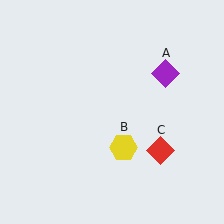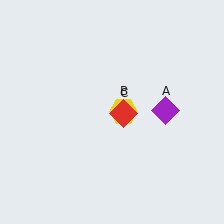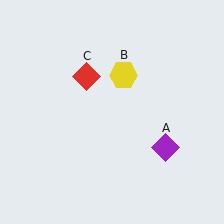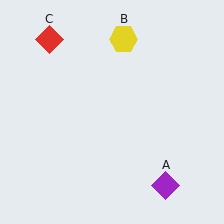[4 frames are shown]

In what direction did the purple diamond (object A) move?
The purple diamond (object A) moved down.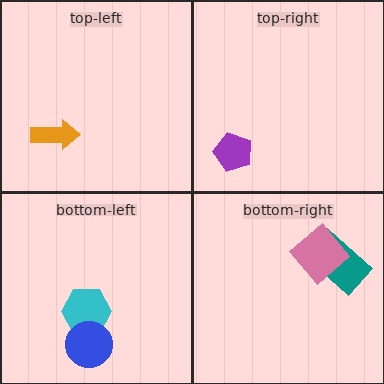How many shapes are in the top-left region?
1.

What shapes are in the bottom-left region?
The cyan hexagon, the blue circle.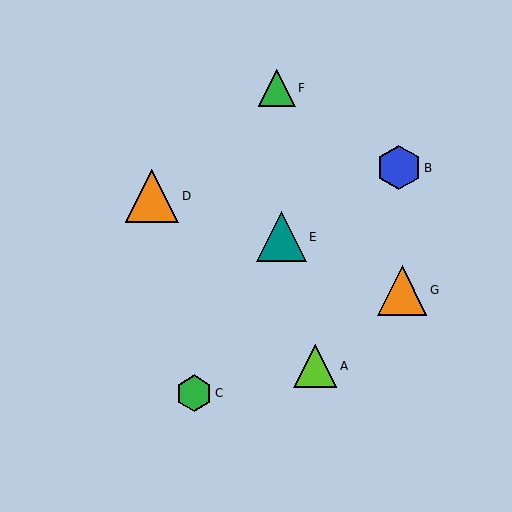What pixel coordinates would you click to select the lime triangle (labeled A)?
Click at (315, 366) to select the lime triangle A.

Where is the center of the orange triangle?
The center of the orange triangle is at (402, 290).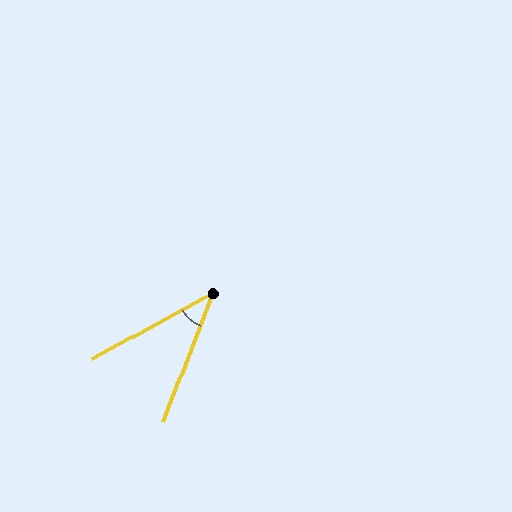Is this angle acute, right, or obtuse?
It is acute.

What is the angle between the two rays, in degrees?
Approximately 40 degrees.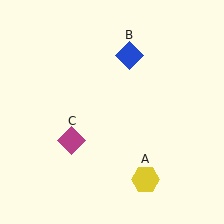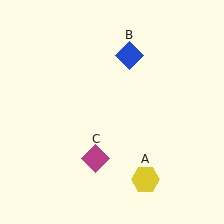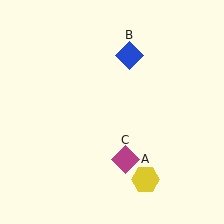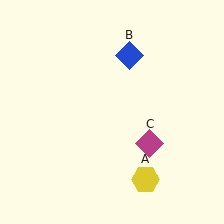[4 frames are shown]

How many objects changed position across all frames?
1 object changed position: magenta diamond (object C).